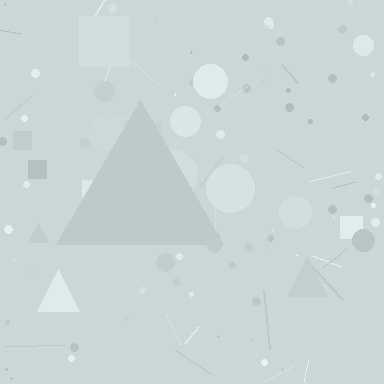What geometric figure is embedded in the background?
A triangle is embedded in the background.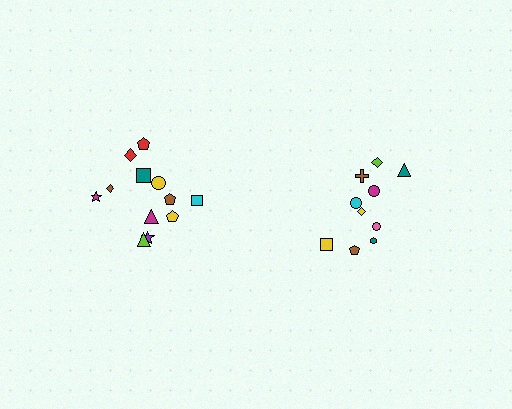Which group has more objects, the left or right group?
The left group.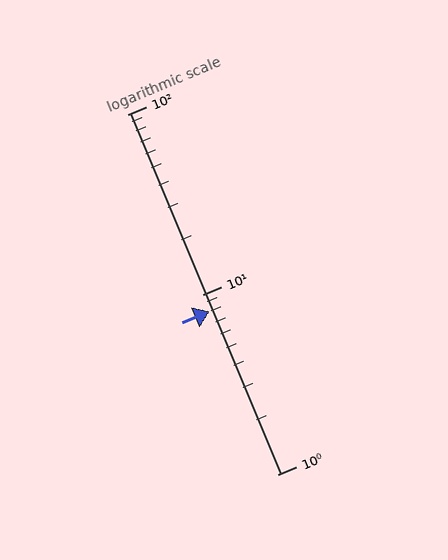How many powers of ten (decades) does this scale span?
The scale spans 2 decades, from 1 to 100.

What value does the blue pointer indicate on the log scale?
The pointer indicates approximately 8.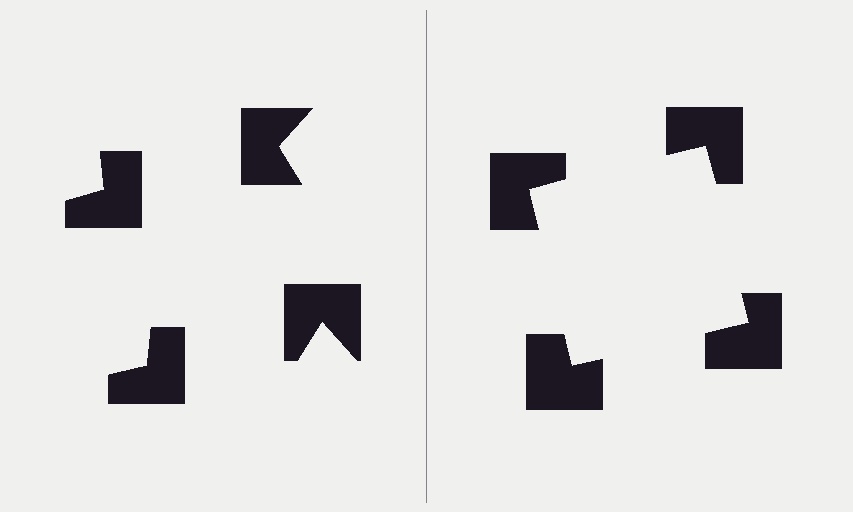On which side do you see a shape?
An illusory square appears on the right side. On the left side the wedge cuts are rotated, so no coherent shape forms.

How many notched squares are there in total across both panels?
8 — 4 on each side.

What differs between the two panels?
The notched squares are positioned identically on both sides; only the wedge orientations differ. On the right they align to a square; on the left they are misaligned.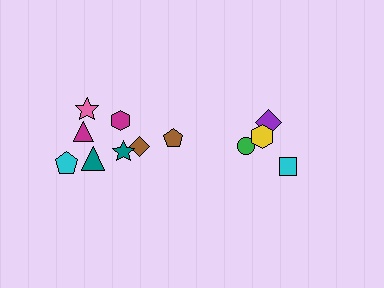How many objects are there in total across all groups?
There are 12 objects.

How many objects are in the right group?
There are 4 objects.